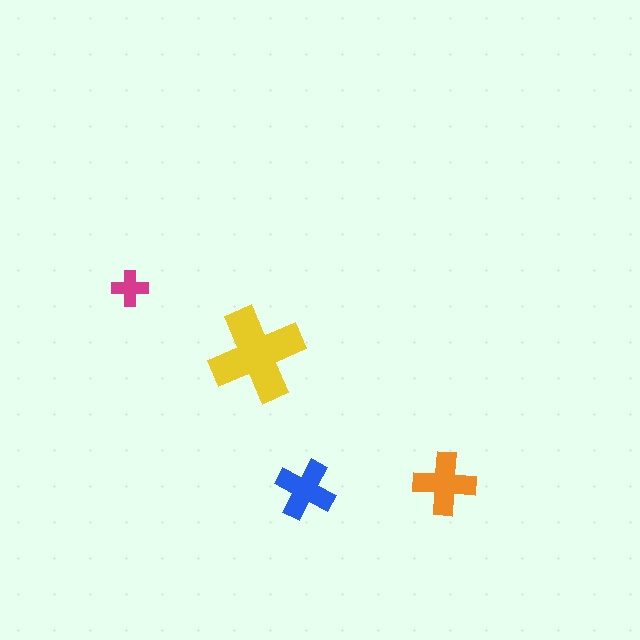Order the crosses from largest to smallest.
the yellow one, the orange one, the blue one, the magenta one.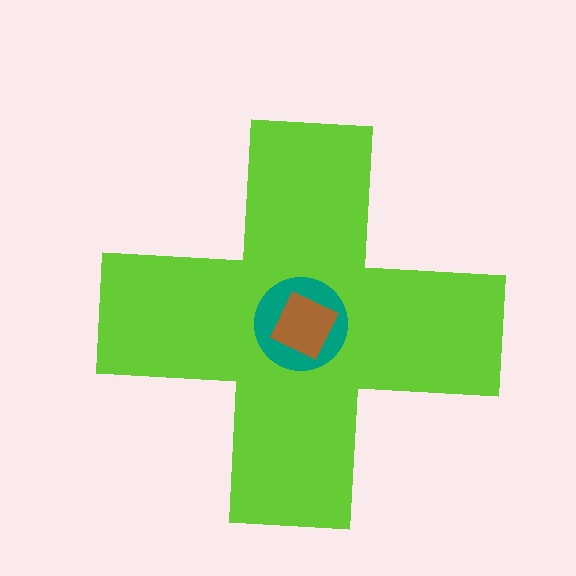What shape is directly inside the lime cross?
The teal circle.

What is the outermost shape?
The lime cross.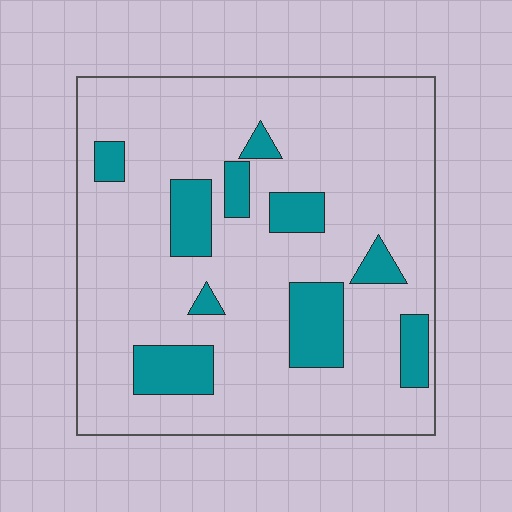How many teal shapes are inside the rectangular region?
10.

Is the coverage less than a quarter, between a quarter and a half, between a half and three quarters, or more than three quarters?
Less than a quarter.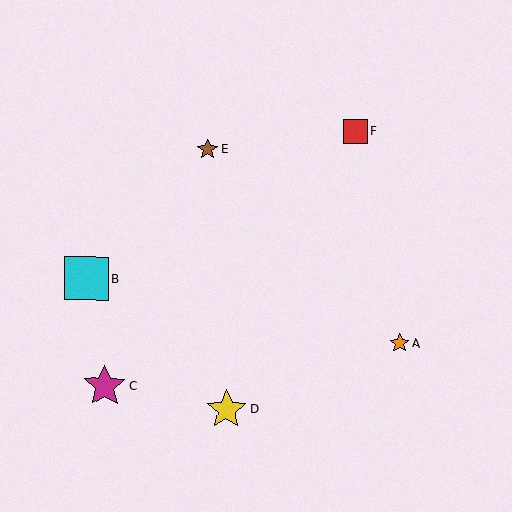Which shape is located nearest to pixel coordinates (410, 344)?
The orange star (labeled A) at (399, 343) is nearest to that location.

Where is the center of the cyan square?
The center of the cyan square is at (86, 278).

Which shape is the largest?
The cyan square (labeled B) is the largest.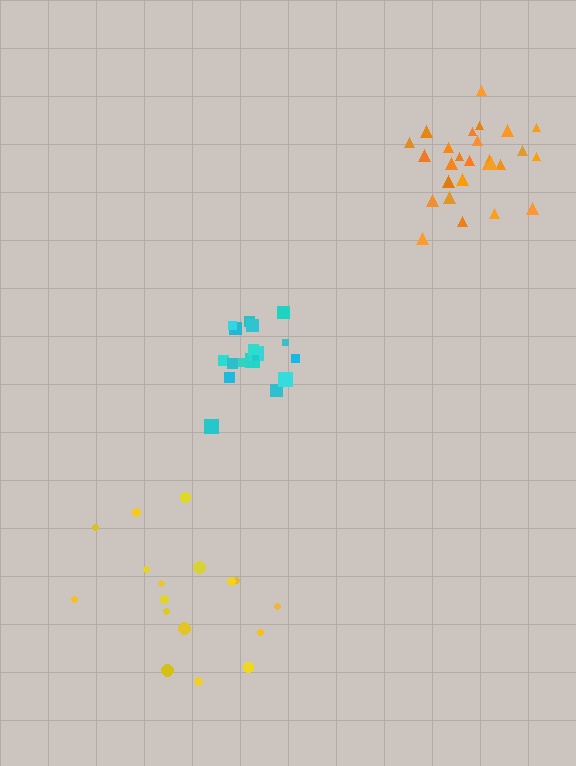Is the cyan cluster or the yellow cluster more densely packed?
Cyan.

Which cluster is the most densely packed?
Cyan.